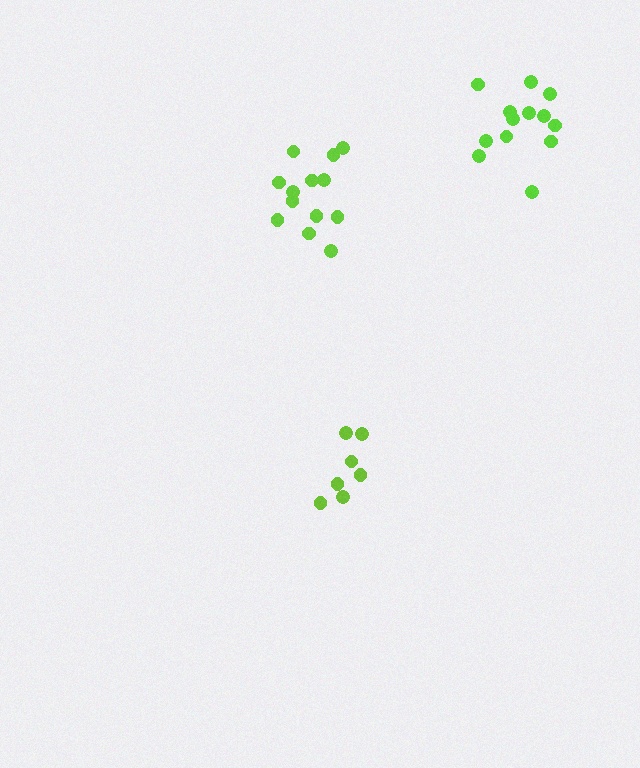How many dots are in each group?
Group 1: 13 dots, Group 2: 13 dots, Group 3: 7 dots (33 total).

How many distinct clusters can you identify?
There are 3 distinct clusters.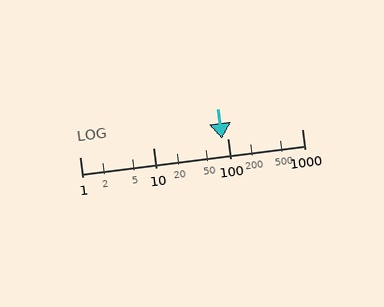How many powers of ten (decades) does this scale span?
The scale spans 3 decades, from 1 to 1000.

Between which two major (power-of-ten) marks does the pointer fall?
The pointer is between 10 and 100.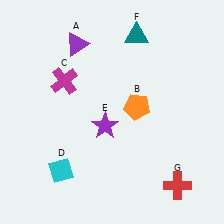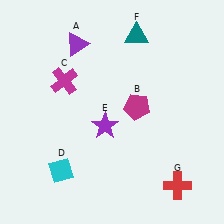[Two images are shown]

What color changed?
The pentagon (B) changed from orange in Image 1 to magenta in Image 2.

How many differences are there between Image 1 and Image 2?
There is 1 difference between the two images.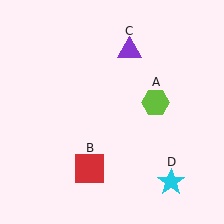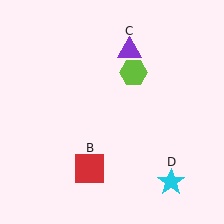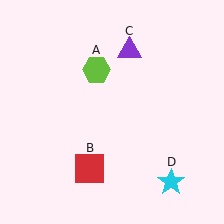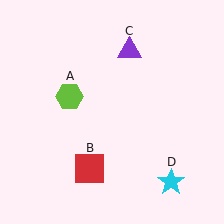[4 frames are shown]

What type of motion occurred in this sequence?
The lime hexagon (object A) rotated counterclockwise around the center of the scene.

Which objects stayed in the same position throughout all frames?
Red square (object B) and purple triangle (object C) and cyan star (object D) remained stationary.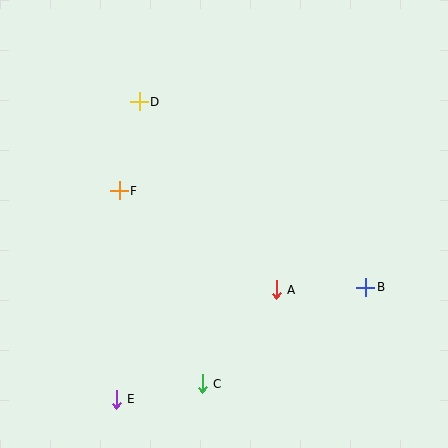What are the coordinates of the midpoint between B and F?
The midpoint between B and F is at (242, 239).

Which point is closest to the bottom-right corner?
Point B is closest to the bottom-right corner.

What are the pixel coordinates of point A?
Point A is at (276, 290).